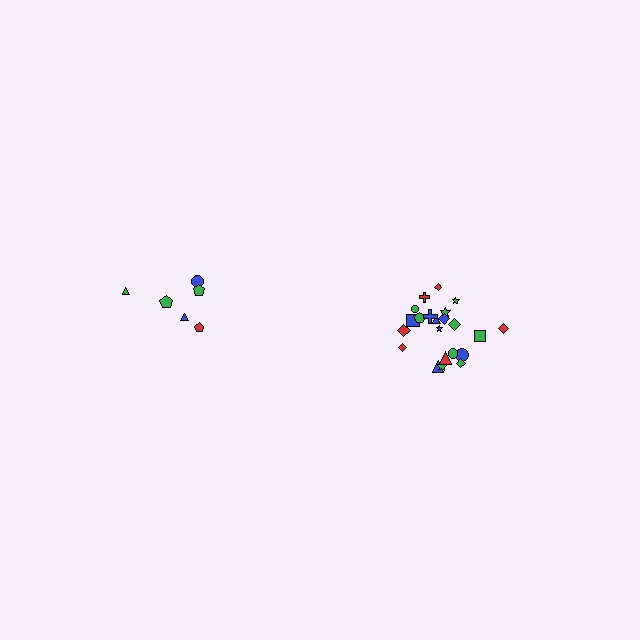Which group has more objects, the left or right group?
The right group.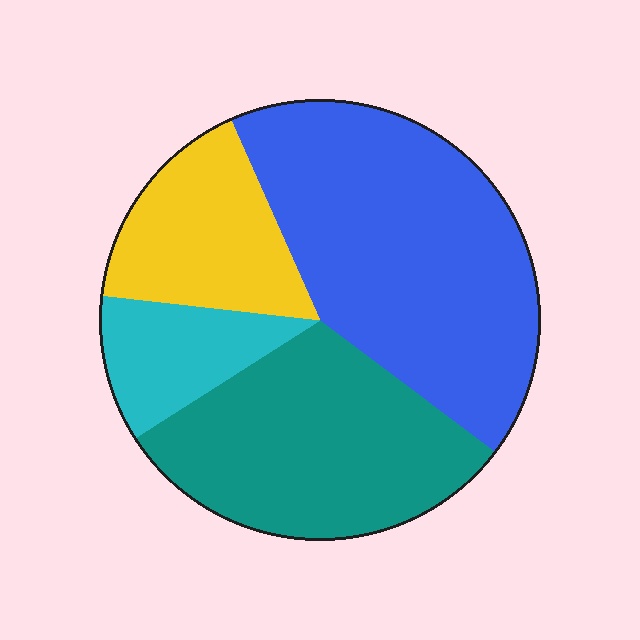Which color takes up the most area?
Blue, at roughly 40%.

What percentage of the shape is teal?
Teal covers roughly 30% of the shape.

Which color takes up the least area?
Cyan, at roughly 10%.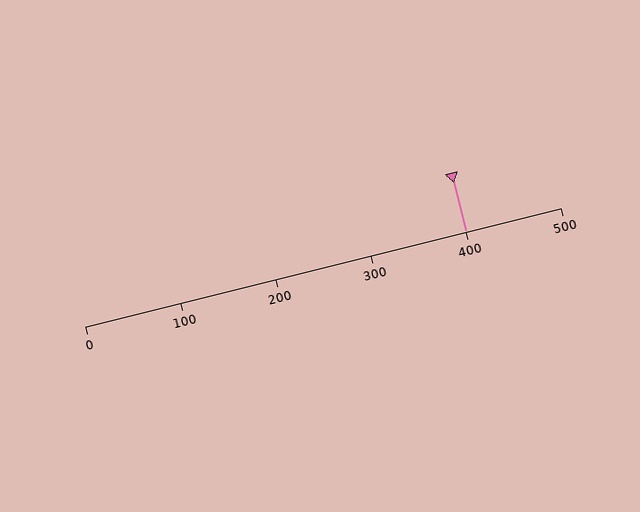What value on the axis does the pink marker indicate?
The marker indicates approximately 400.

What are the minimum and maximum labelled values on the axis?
The axis runs from 0 to 500.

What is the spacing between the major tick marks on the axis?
The major ticks are spaced 100 apart.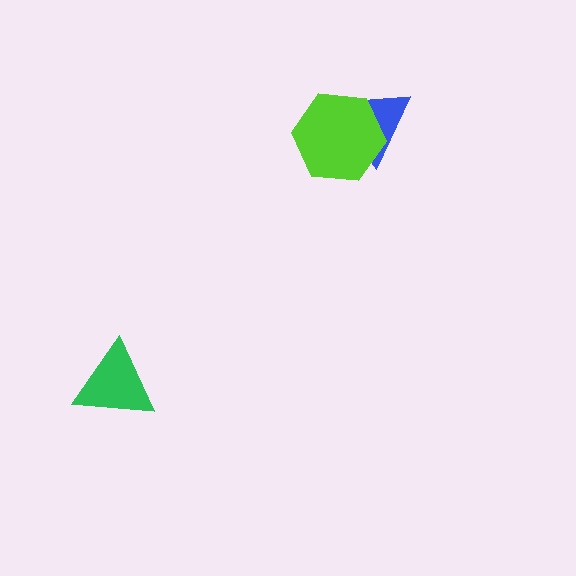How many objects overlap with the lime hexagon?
1 object overlaps with the lime hexagon.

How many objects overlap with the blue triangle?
1 object overlaps with the blue triangle.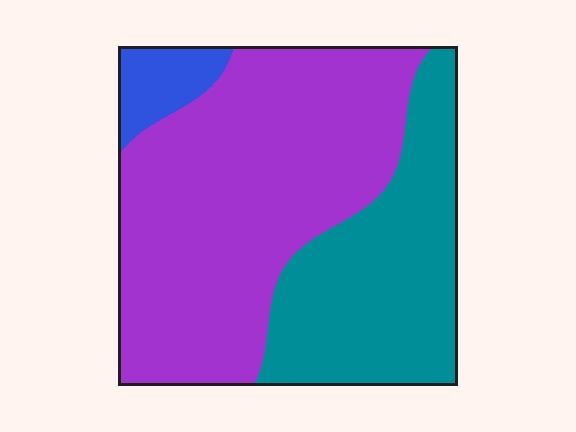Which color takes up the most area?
Purple, at roughly 60%.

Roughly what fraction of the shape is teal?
Teal covers about 35% of the shape.